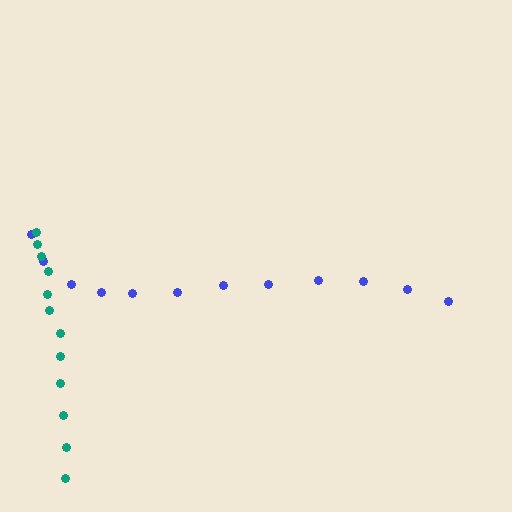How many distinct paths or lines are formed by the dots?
There are 2 distinct paths.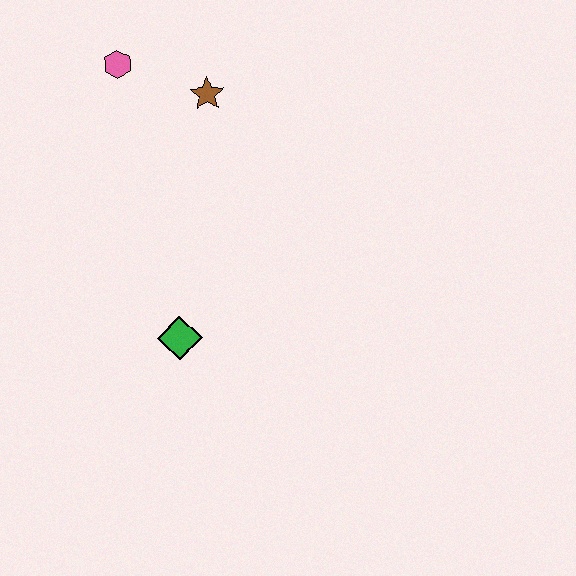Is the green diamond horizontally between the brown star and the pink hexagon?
Yes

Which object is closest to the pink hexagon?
The brown star is closest to the pink hexagon.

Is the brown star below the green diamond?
No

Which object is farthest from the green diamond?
The pink hexagon is farthest from the green diamond.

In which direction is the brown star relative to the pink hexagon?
The brown star is to the right of the pink hexagon.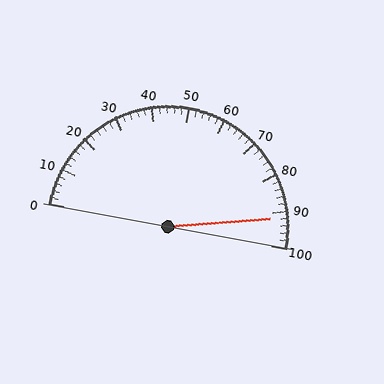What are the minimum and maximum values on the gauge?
The gauge ranges from 0 to 100.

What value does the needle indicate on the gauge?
The needle indicates approximately 92.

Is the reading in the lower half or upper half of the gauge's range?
The reading is in the upper half of the range (0 to 100).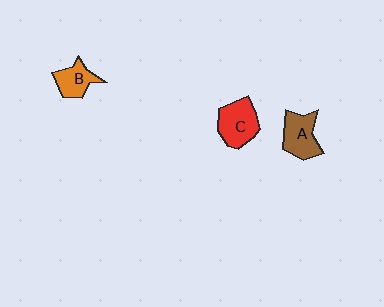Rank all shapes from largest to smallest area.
From largest to smallest: C (red), A (brown), B (orange).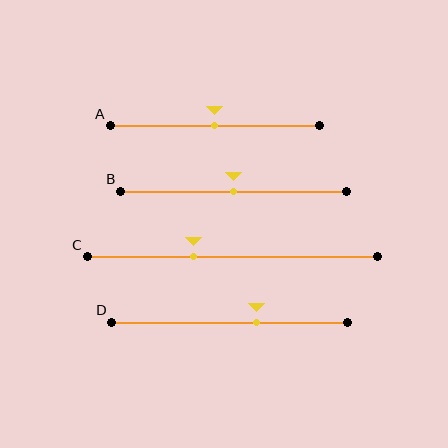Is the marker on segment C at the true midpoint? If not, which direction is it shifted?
No, the marker on segment C is shifted to the left by about 14% of the segment length.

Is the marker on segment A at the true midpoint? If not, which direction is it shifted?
Yes, the marker on segment A is at the true midpoint.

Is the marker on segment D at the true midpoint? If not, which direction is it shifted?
No, the marker on segment D is shifted to the right by about 11% of the segment length.